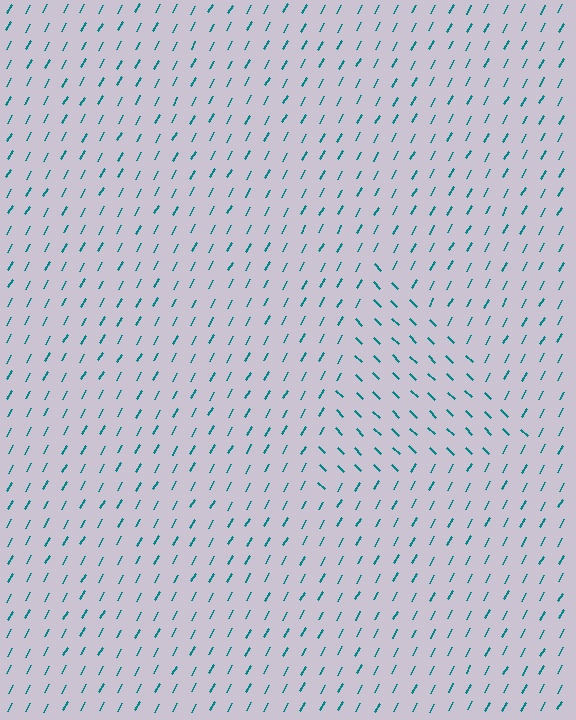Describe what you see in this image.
The image is filled with small teal line segments. A triangle region in the image has lines oriented differently from the surrounding lines, creating a visible texture boundary.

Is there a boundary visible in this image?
Yes, there is a texture boundary formed by a change in line orientation.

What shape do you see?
I see a triangle.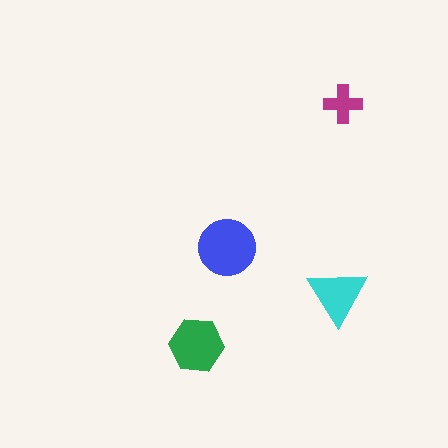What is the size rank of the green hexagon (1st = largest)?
2nd.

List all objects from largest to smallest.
The blue circle, the green hexagon, the cyan triangle, the magenta cross.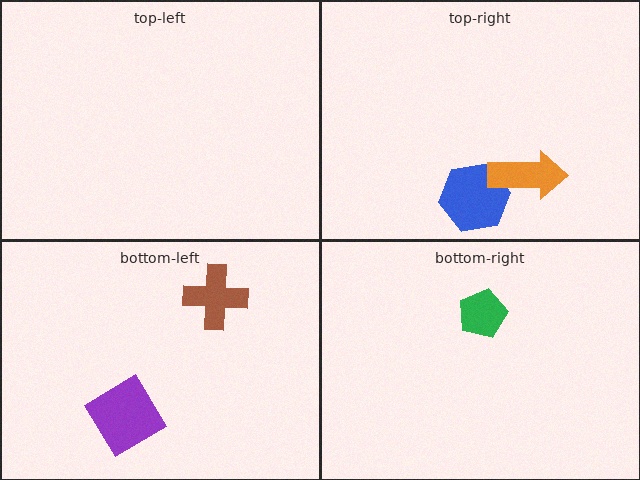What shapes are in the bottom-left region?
The purple diamond, the brown cross.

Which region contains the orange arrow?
The top-right region.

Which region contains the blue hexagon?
The top-right region.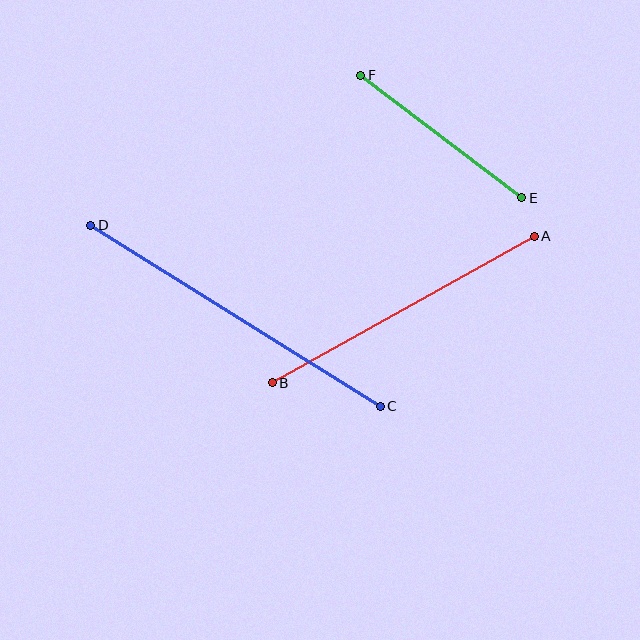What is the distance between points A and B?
The distance is approximately 300 pixels.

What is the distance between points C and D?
The distance is approximately 341 pixels.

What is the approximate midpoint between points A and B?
The midpoint is at approximately (403, 310) pixels.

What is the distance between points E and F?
The distance is approximately 202 pixels.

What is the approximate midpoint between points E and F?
The midpoint is at approximately (441, 136) pixels.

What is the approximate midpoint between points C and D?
The midpoint is at approximately (235, 316) pixels.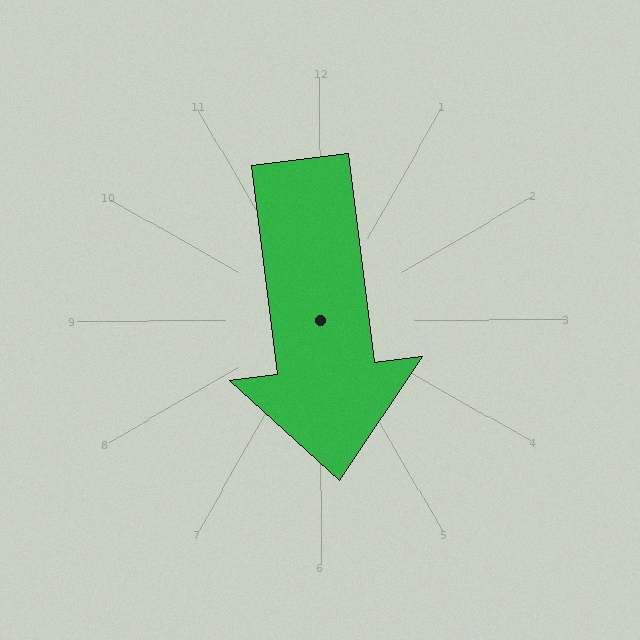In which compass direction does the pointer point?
South.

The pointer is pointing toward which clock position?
Roughly 6 o'clock.